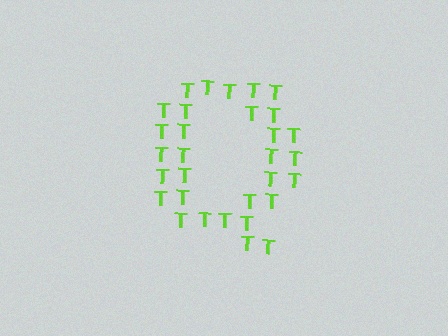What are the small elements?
The small elements are letter T's.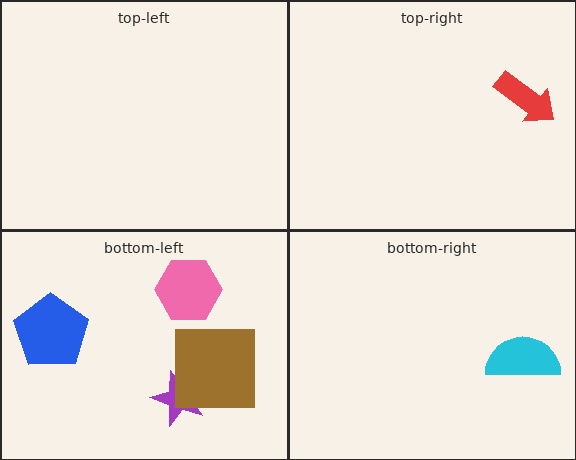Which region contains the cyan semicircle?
The bottom-right region.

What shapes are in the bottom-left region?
The blue pentagon, the purple star, the brown square, the pink hexagon.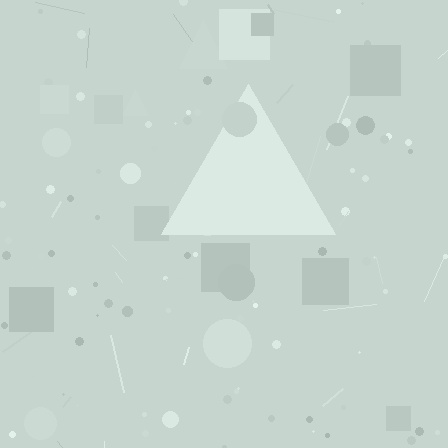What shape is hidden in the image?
A triangle is hidden in the image.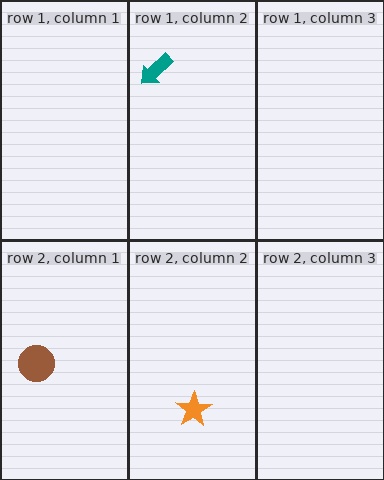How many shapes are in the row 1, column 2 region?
1.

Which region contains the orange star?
The row 2, column 2 region.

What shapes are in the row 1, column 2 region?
The teal arrow.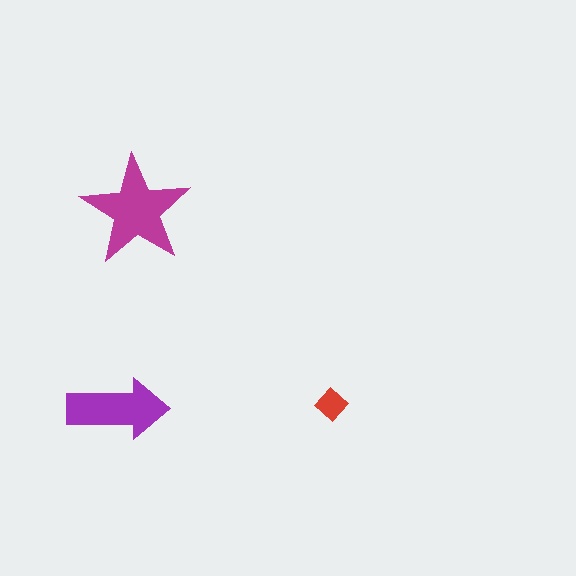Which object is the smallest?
The red diamond.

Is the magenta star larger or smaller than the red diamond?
Larger.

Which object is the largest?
The magenta star.